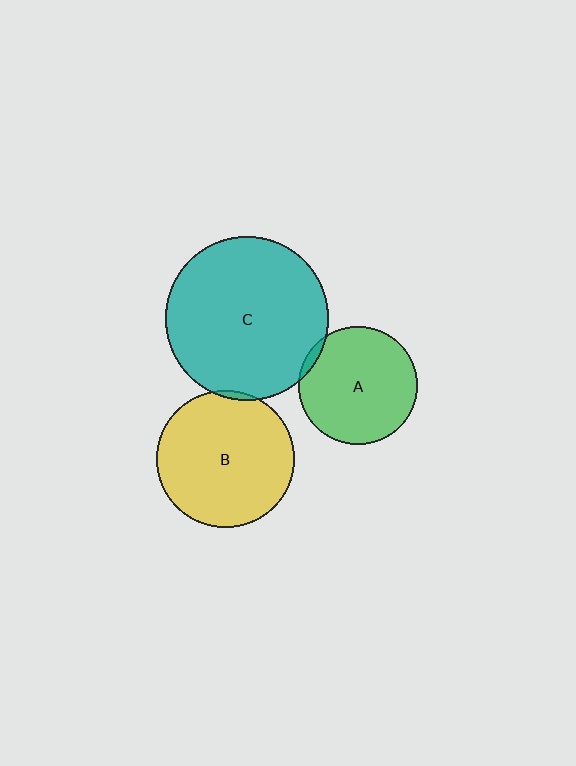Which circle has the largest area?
Circle C (teal).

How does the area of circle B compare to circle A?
Approximately 1.3 times.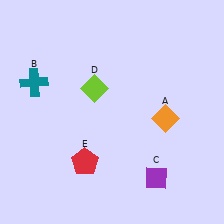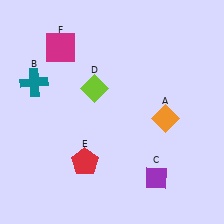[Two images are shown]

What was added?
A magenta square (F) was added in Image 2.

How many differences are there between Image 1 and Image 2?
There is 1 difference between the two images.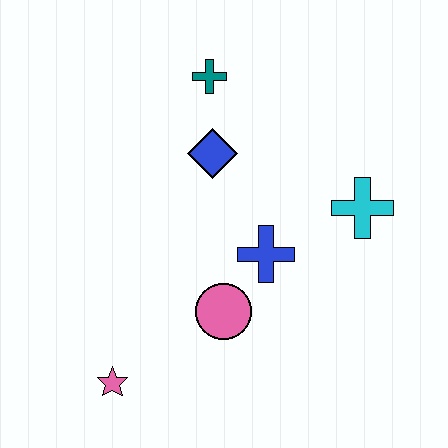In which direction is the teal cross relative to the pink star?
The teal cross is above the pink star.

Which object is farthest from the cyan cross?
The pink star is farthest from the cyan cross.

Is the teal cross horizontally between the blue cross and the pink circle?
No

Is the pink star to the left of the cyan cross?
Yes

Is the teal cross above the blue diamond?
Yes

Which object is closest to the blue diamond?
The teal cross is closest to the blue diamond.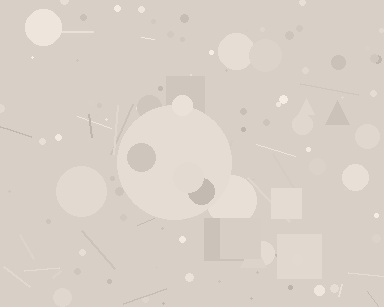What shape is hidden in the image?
A circle is hidden in the image.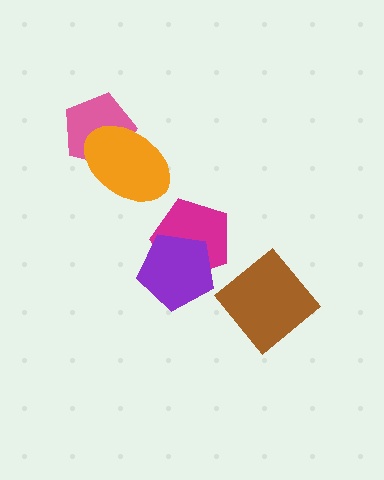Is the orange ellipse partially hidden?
No, no other shape covers it.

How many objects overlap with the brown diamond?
0 objects overlap with the brown diamond.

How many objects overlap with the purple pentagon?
1 object overlaps with the purple pentagon.